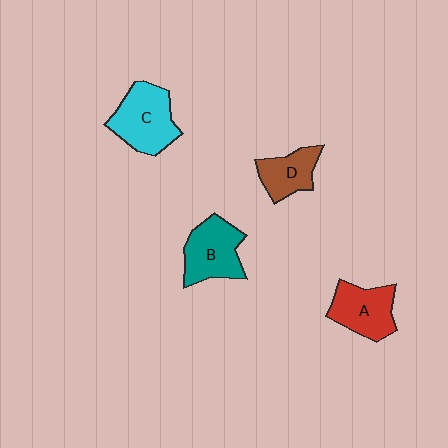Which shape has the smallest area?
Shape D (brown).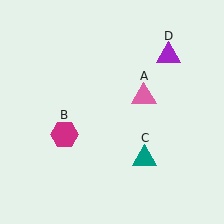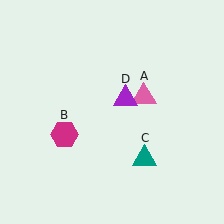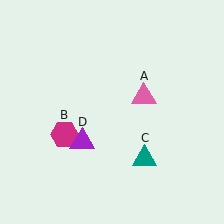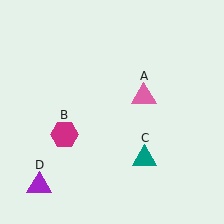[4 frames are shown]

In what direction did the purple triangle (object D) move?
The purple triangle (object D) moved down and to the left.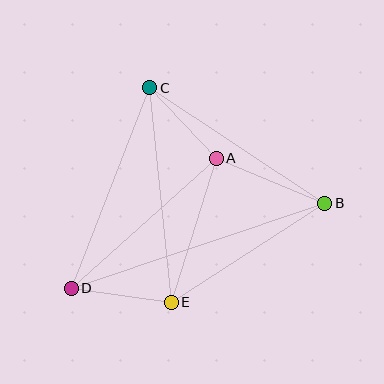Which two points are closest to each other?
Points A and C are closest to each other.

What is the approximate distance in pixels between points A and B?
The distance between A and B is approximately 118 pixels.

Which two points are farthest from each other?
Points B and D are farthest from each other.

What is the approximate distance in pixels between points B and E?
The distance between B and E is approximately 183 pixels.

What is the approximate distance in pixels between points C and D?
The distance between C and D is approximately 216 pixels.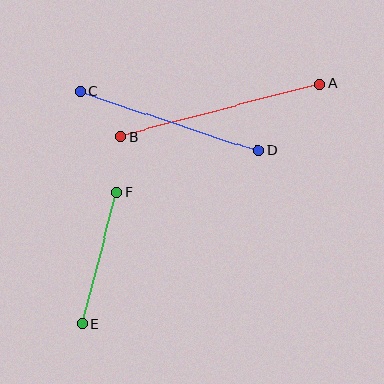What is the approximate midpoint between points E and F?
The midpoint is at approximately (100, 258) pixels.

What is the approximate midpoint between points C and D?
The midpoint is at approximately (169, 121) pixels.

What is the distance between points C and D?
The distance is approximately 188 pixels.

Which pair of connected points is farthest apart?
Points A and B are farthest apart.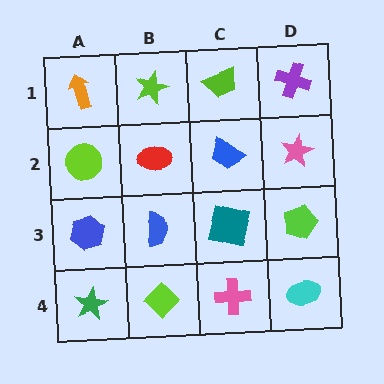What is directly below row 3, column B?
A lime diamond.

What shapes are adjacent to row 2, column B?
A lime star (row 1, column B), a blue semicircle (row 3, column B), a lime circle (row 2, column A), a blue trapezoid (row 2, column C).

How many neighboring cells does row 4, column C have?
3.